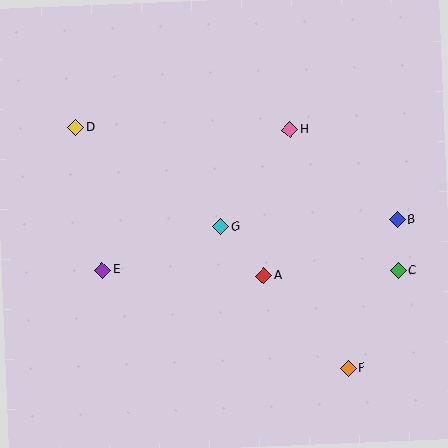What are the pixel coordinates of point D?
Point D is at (75, 128).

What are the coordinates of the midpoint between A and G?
The midpoint between A and G is at (242, 251).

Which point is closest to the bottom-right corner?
Point F is closest to the bottom-right corner.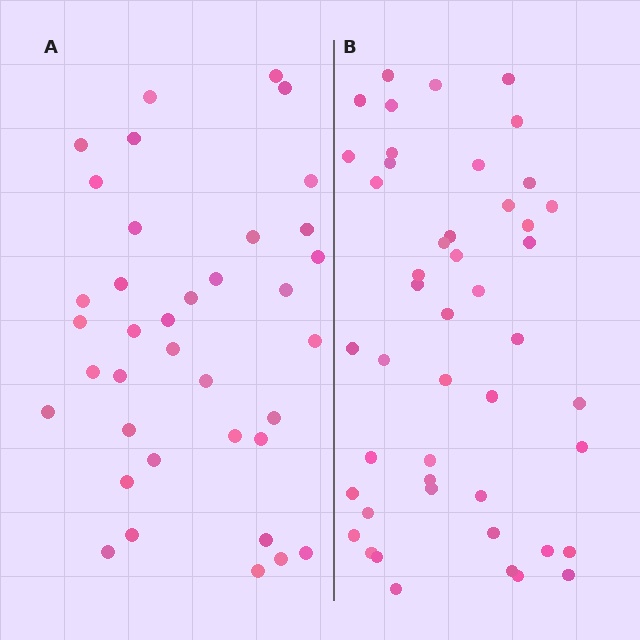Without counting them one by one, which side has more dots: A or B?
Region B (the right region) has more dots.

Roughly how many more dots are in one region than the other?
Region B has roughly 10 or so more dots than region A.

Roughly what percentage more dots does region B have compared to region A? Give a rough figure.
About 25% more.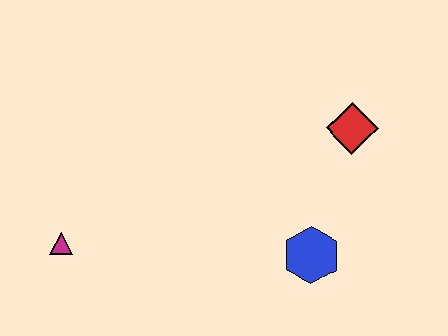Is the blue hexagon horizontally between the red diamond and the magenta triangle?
Yes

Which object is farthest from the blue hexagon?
The magenta triangle is farthest from the blue hexagon.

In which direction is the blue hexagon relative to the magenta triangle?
The blue hexagon is to the right of the magenta triangle.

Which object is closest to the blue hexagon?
The red diamond is closest to the blue hexagon.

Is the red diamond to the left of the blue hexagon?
No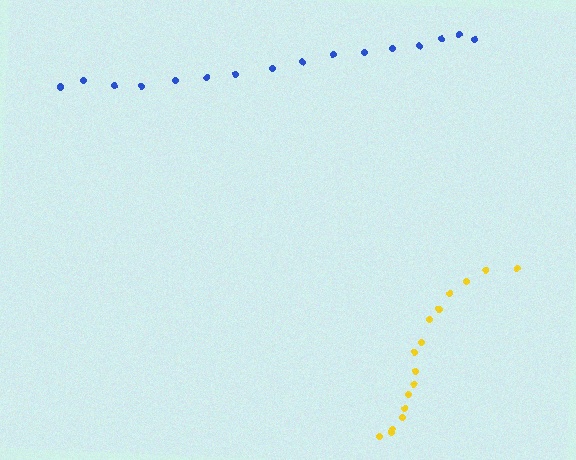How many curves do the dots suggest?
There are 2 distinct paths.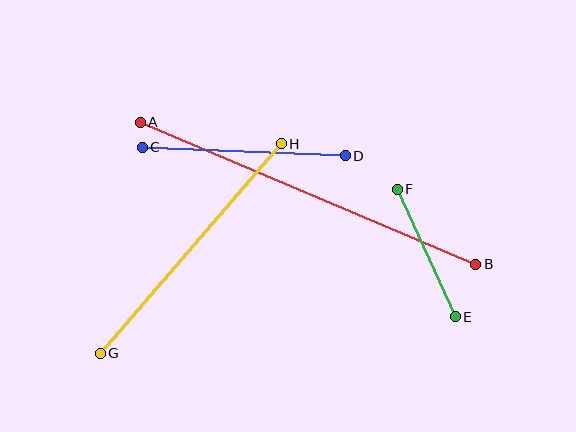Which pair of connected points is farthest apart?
Points A and B are farthest apart.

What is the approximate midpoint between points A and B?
The midpoint is at approximately (308, 193) pixels.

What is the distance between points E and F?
The distance is approximately 140 pixels.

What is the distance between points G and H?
The distance is approximately 277 pixels.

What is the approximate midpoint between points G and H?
The midpoint is at approximately (191, 249) pixels.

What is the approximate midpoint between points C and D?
The midpoint is at approximately (244, 151) pixels.